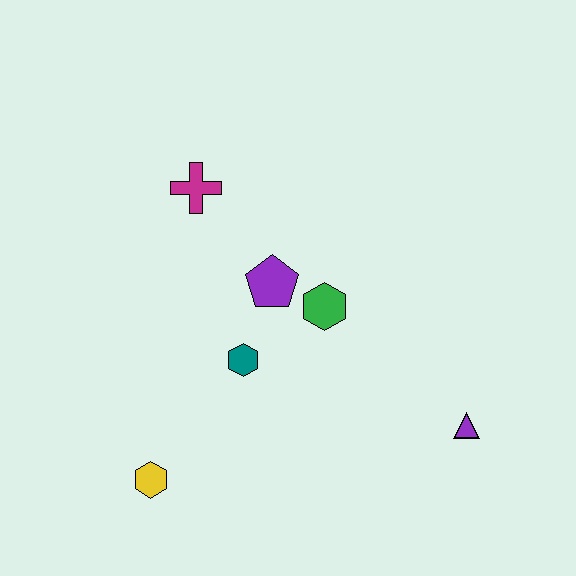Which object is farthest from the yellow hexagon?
The purple triangle is farthest from the yellow hexagon.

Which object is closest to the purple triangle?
The green hexagon is closest to the purple triangle.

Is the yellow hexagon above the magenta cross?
No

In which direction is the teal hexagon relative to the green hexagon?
The teal hexagon is to the left of the green hexagon.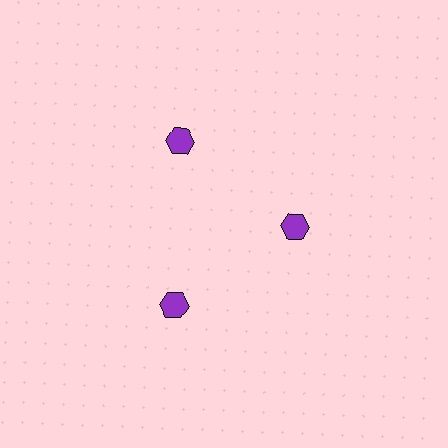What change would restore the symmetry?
The symmetry would be restored by moving it outward, back onto the ring so that all 3 hexagons sit at equal angles and equal distance from the center.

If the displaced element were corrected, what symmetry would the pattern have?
It would have 3-fold rotational symmetry — the pattern would map onto itself every 120 degrees.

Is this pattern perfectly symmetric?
No. The 3 purple hexagons are arranged in a ring, but one element near the 3 o'clock position is pulled inward toward the center, breaking the 3-fold rotational symmetry.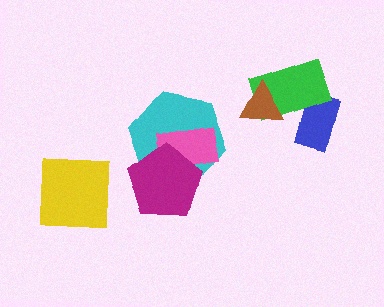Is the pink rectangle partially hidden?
Yes, it is partially covered by another shape.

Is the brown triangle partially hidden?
No, no other shape covers it.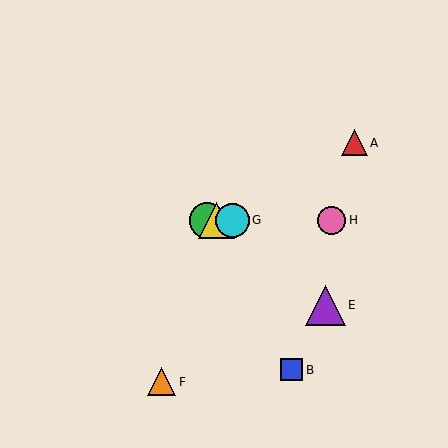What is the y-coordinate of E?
Object E is at y≈305.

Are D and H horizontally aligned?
Yes, both are at y≈220.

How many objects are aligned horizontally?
4 objects (C, D, G, H) are aligned horizontally.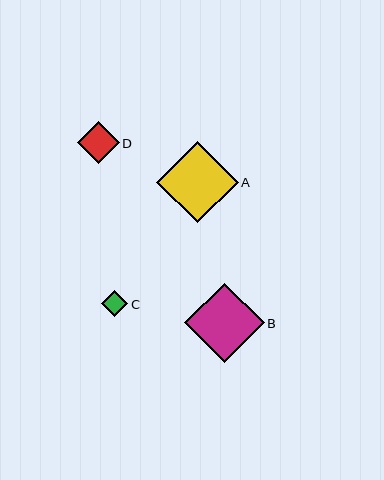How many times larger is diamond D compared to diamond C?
Diamond D is approximately 1.6 times the size of diamond C.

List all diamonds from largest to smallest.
From largest to smallest: A, B, D, C.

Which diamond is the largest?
Diamond A is the largest with a size of approximately 82 pixels.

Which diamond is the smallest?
Diamond C is the smallest with a size of approximately 26 pixels.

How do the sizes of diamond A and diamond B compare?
Diamond A and diamond B are approximately the same size.